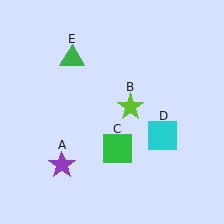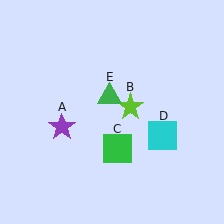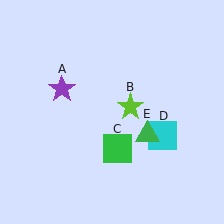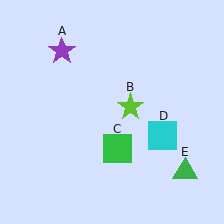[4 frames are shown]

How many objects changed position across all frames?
2 objects changed position: purple star (object A), green triangle (object E).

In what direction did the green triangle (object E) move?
The green triangle (object E) moved down and to the right.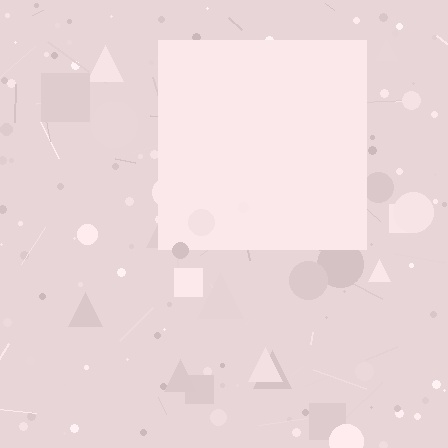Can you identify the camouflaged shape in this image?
The camouflaged shape is a square.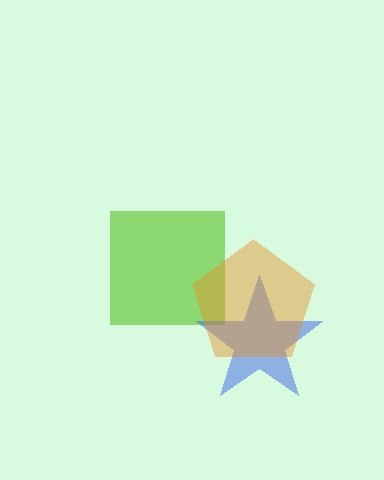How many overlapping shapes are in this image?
There are 3 overlapping shapes in the image.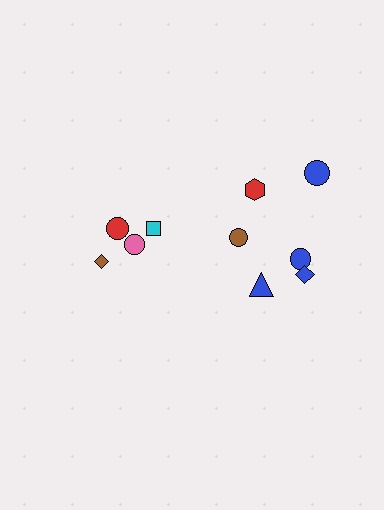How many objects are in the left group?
There are 4 objects.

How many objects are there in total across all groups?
There are 10 objects.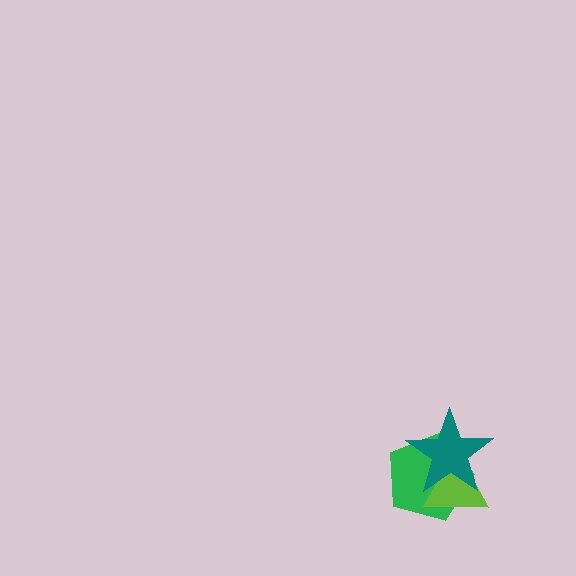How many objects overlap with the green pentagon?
2 objects overlap with the green pentagon.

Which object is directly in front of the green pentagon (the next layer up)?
The lime triangle is directly in front of the green pentagon.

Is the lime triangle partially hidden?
Yes, it is partially covered by another shape.